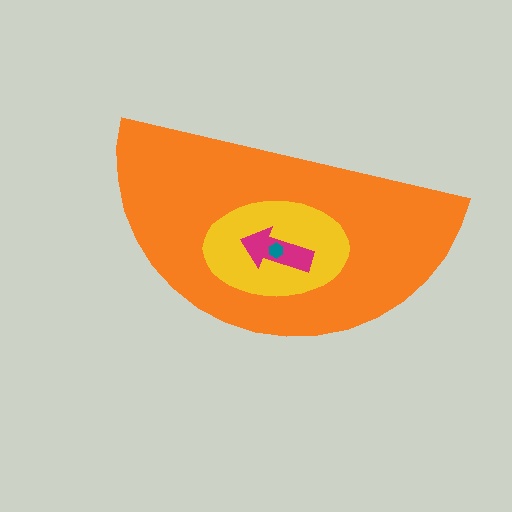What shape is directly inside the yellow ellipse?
The magenta arrow.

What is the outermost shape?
The orange semicircle.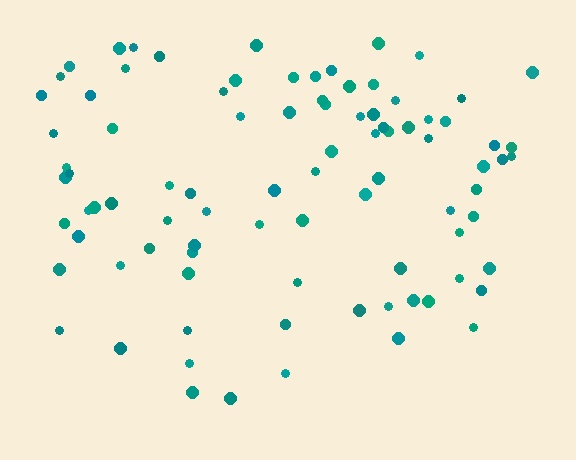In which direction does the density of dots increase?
From bottom to top, with the top side densest.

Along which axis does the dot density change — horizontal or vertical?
Vertical.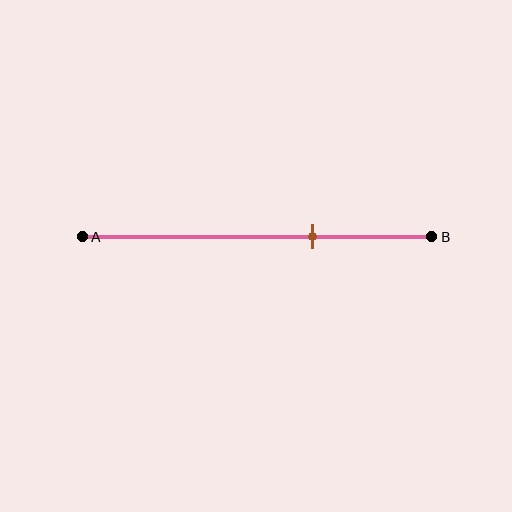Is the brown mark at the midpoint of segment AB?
No, the mark is at about 65% from A, not at the 50% midpoint.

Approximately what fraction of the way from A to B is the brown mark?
The brown mark is approximately 65% of the way from A to B.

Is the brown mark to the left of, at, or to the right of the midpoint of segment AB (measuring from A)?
The brown mark is to the right of the midpoint of segment AB.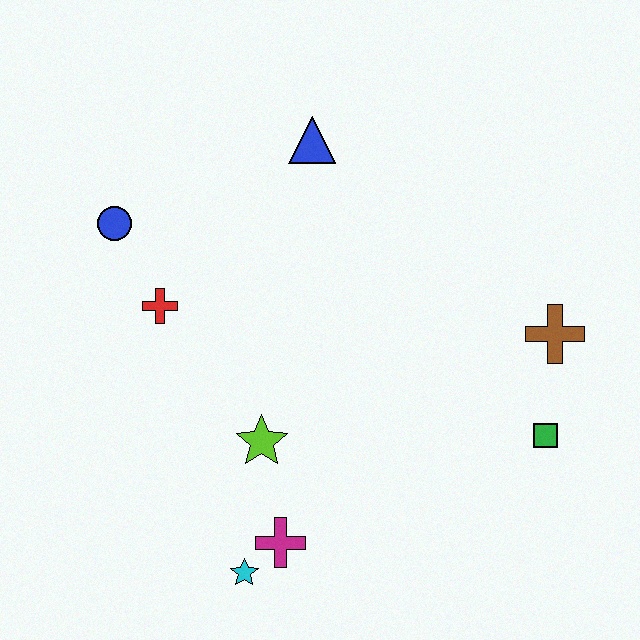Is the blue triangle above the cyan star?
Yes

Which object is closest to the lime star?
The magenta cross is closest to the lime star.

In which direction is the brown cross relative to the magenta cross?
The brown cross is to the right of the magenta cross.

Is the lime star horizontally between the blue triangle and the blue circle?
Yes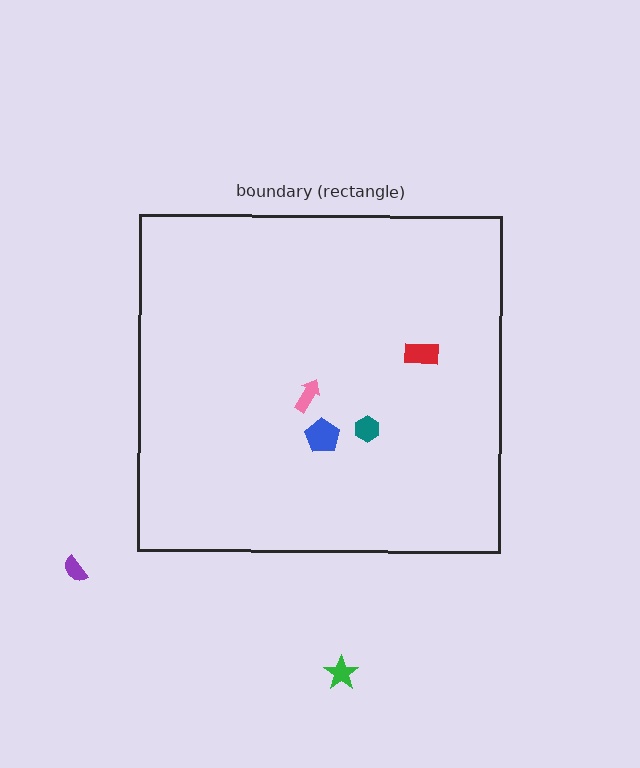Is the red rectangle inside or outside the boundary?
Inside.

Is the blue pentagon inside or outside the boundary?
Inside.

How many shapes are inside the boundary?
4 inside, 2 outside.